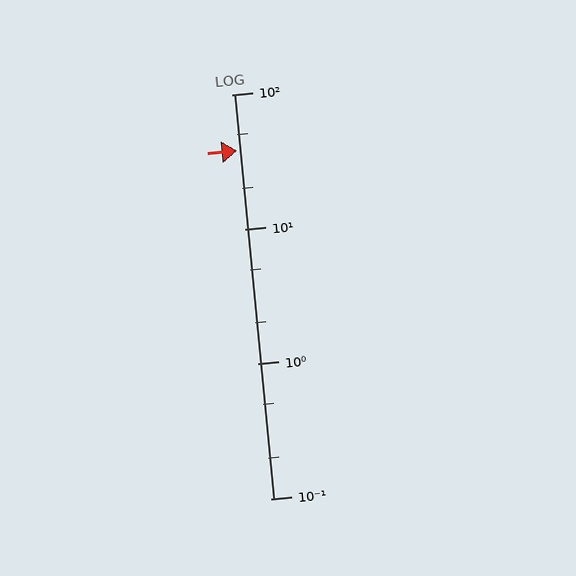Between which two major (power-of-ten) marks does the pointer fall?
The pointer is between 10 and 100.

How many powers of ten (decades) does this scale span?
The scale spans 3 decades, from 0.1 to 100.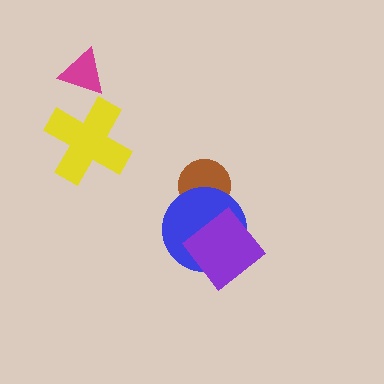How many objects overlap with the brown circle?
1 object overlaps with the brown circle.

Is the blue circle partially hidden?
Yes, it is partially covered by another shape.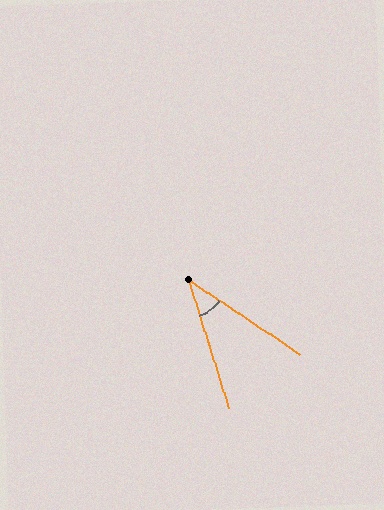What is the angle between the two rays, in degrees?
Approximately 39 degrees.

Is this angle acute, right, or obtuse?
It is acute.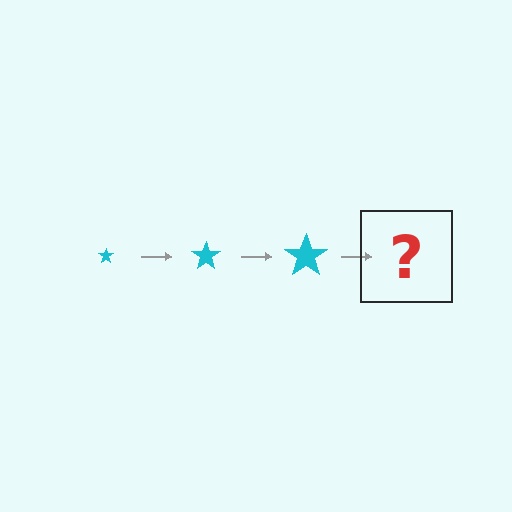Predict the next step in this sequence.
The next step is a cyan star, larger than the previous one.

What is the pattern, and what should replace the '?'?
The pattern is that the star gets progressively larger each step. The '?' should be a cyan star, larger than the previous one.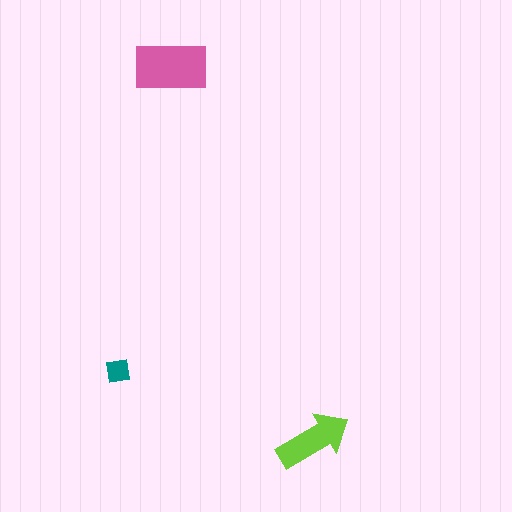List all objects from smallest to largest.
The teal square, the lime arrow, the pink rectangle.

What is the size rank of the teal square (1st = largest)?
3rd.